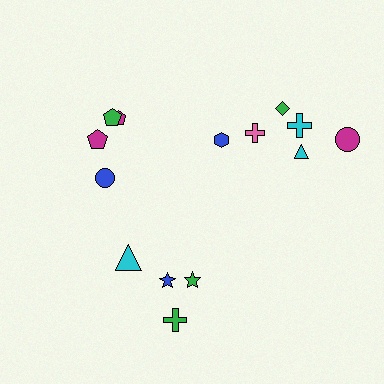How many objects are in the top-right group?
There are 6 objects.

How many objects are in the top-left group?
There are 4 objects.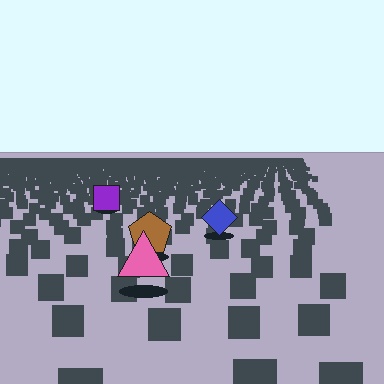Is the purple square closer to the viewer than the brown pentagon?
No. The brown pentagon is closer — you can tell from the texture gradient: the ground texture is coarser near it.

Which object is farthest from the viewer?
The purple square is farthest from the viewer. It appears smaller and the ground texture around it is denser.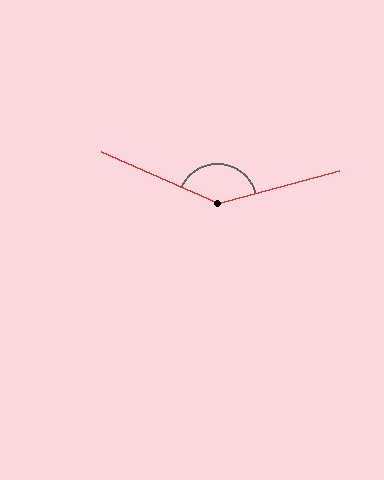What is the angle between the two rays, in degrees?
Approximately 141 degrees.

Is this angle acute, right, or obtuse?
It is obtuse.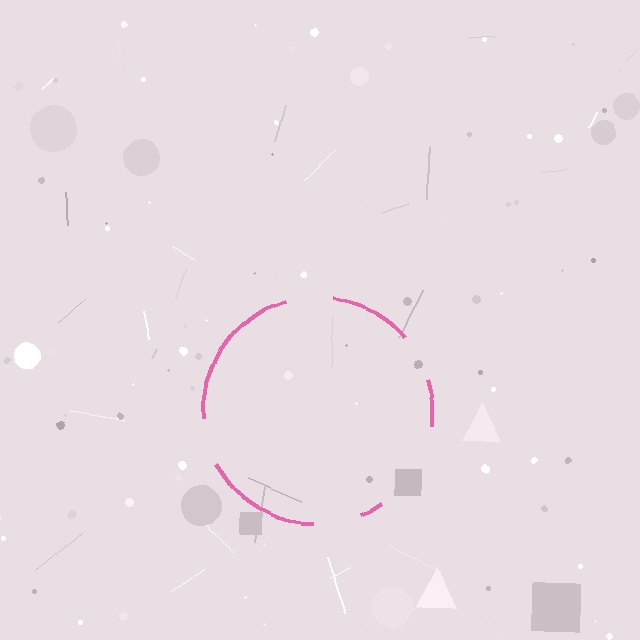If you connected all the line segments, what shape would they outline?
They would outline a circle.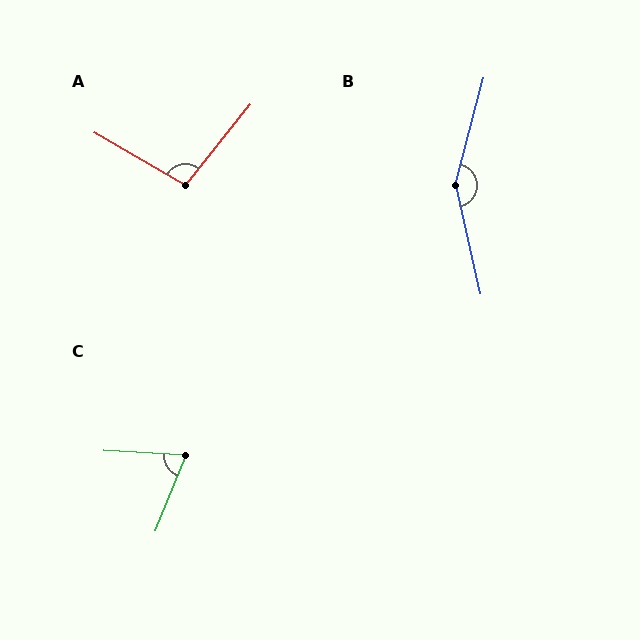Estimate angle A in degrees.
Approximately 99 degrees.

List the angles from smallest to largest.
C (71°), A (99°), B (152°).